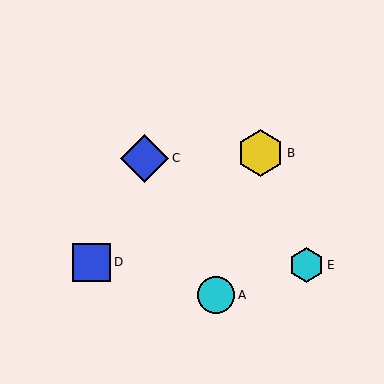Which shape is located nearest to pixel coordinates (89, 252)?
The blue square (labeled D) at (92, 262) is nearest to that location.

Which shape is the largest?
The blue diamond (labeled C) is the largest.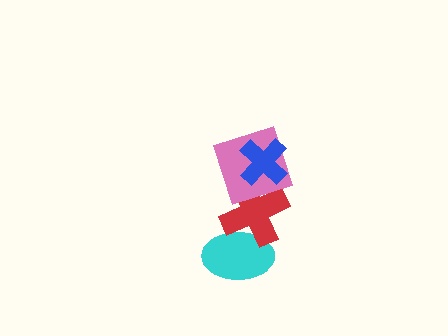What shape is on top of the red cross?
The pink square is on top of the red cross.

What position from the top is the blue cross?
The blue cross is 1st from the top.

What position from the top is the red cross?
The red cross is 3rd from the top.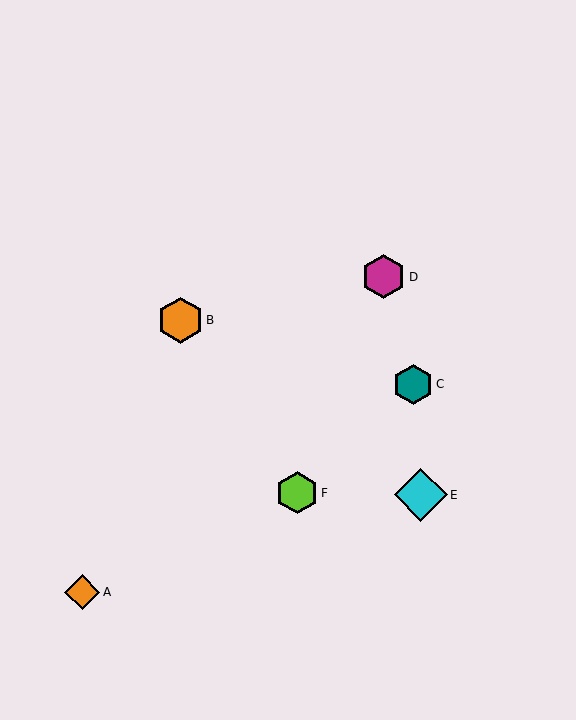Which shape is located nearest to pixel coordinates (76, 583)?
The orange diamond (labeled A) at (82, 592) is nearest to that location.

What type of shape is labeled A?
Shape A is an orange diamond.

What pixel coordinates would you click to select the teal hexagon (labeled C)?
Click at (413, 384) to select the teal hexagon C.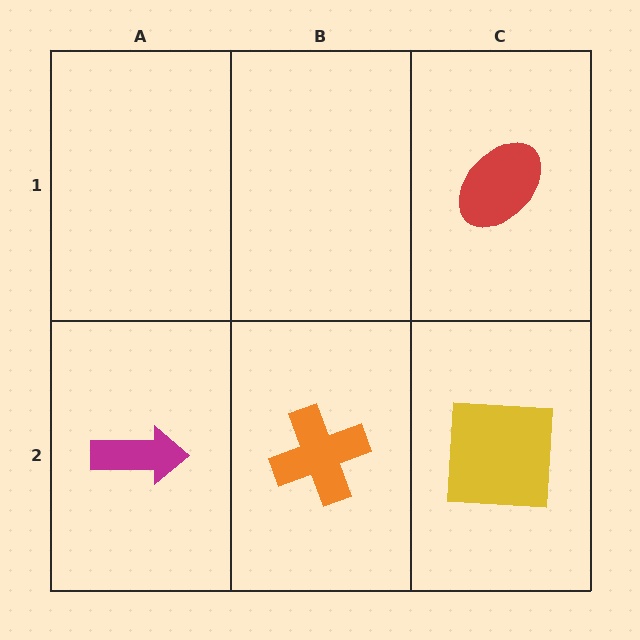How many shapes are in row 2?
3 shapes.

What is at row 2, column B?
An orange cross.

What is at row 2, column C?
A yellow square.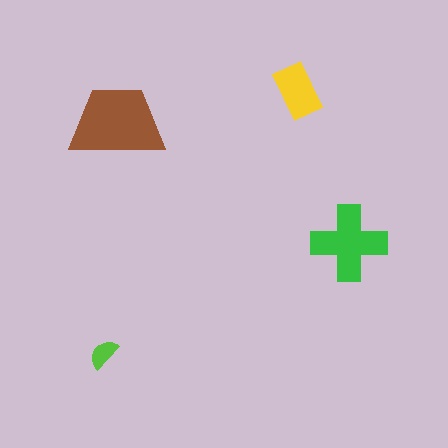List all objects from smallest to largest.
The lime semicircle, the yellow rectangle, the green cross, the brown trapezoid.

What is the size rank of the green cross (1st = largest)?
2nd.